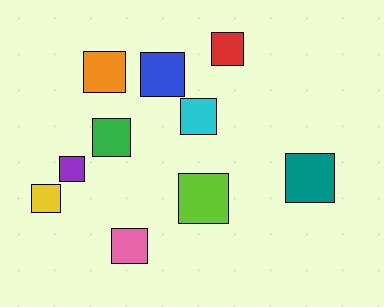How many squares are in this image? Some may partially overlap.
There are 10 squares.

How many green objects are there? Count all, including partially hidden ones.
There is 1 green object.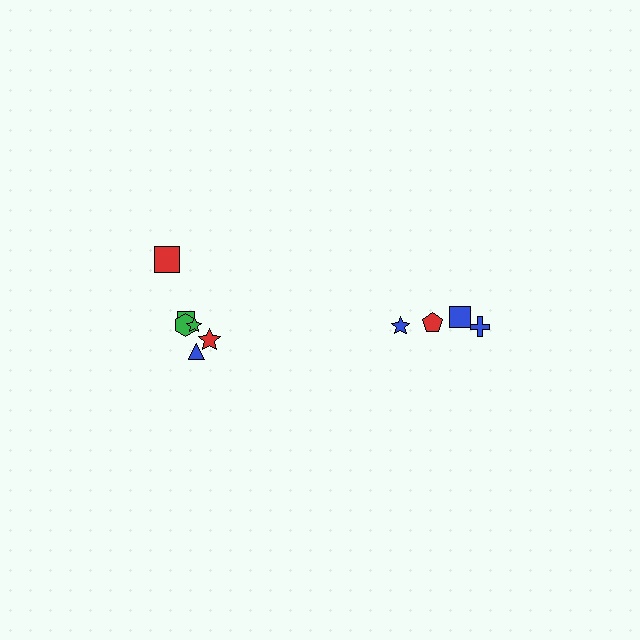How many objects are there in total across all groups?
There are 10 objects.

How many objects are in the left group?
There are 6 objects.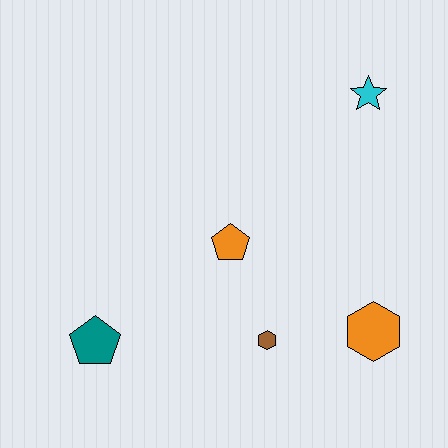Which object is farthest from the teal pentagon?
The cyan star is farthest from the teal pentagon.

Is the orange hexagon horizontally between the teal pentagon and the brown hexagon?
No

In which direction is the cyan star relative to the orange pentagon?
The cyan star is above the orange pentagon.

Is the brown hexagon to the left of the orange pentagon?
No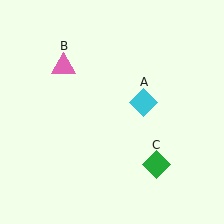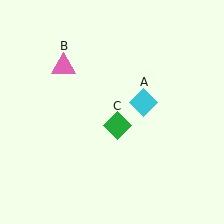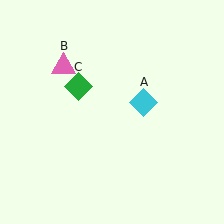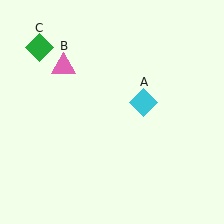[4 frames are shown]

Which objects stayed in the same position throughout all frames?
Cyan diamond (object A) and pink triangle (object B) remained stationary.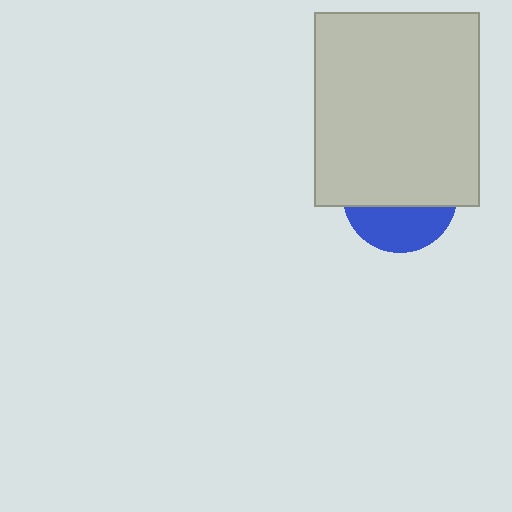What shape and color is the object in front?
The object in front is a light gray rectangle.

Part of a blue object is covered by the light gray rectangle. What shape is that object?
It is a circle.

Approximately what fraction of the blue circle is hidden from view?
Roughly 63% of the blue circle is hidden behind the light gray rectangle.